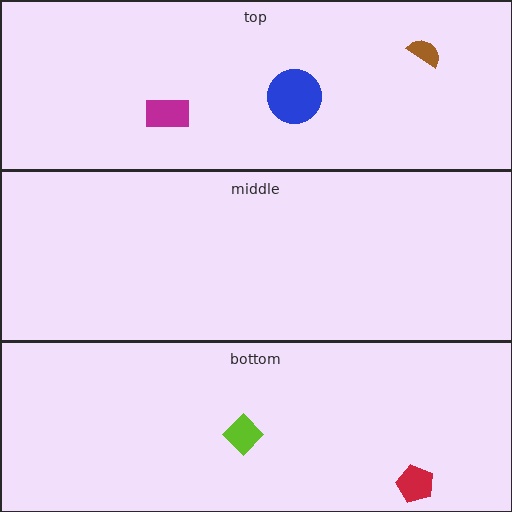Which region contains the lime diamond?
The bottom region.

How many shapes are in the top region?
3.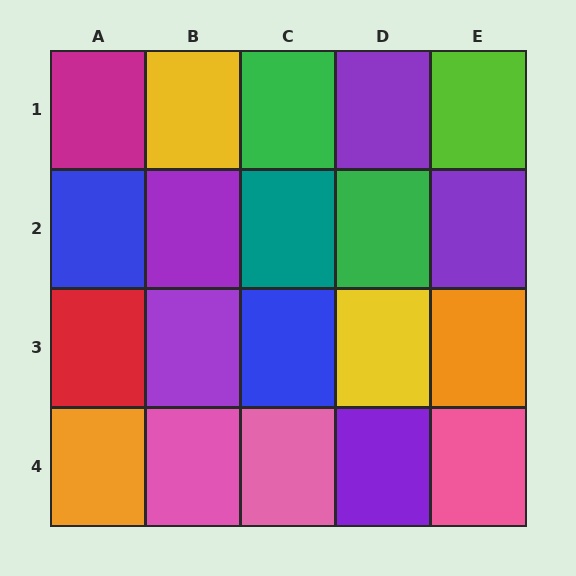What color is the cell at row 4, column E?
Pink.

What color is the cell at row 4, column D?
Purple.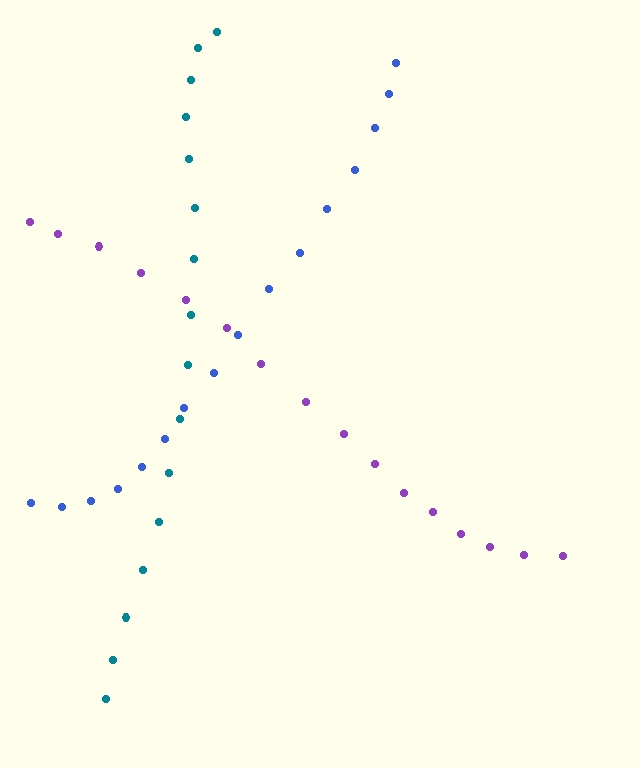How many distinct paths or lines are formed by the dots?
There are 3 distinct paths.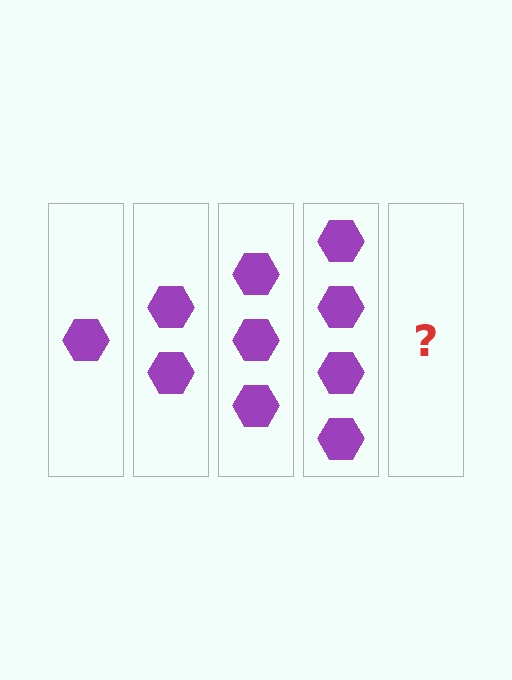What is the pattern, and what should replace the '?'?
The pattern is that each step adds one more hexagon. The '?' should be 5 hexagons.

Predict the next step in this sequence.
The next step is 5 hexagons.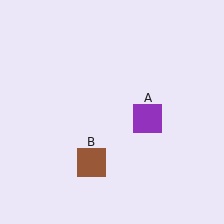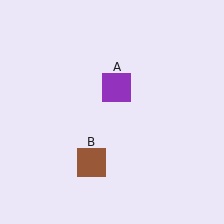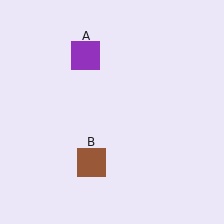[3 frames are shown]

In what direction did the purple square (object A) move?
The purple square (object A) moved up and to the left.